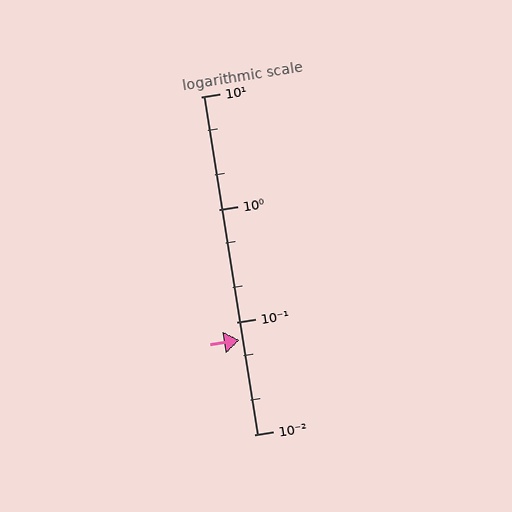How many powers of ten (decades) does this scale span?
The scale spans 3 decades, from 0.01 to 10.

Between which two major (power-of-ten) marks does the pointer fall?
The pointer is between 0.01 and 0.1.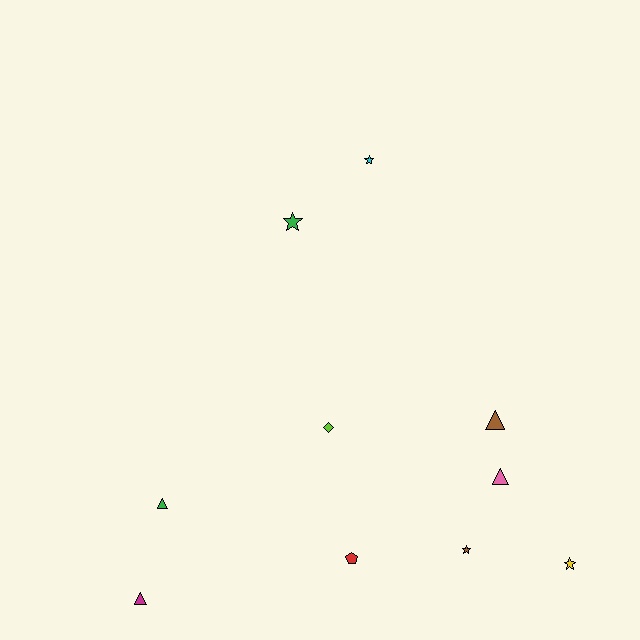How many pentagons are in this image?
There is 1 pentagon.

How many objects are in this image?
There are 10 objects.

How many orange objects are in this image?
There are no orange objects.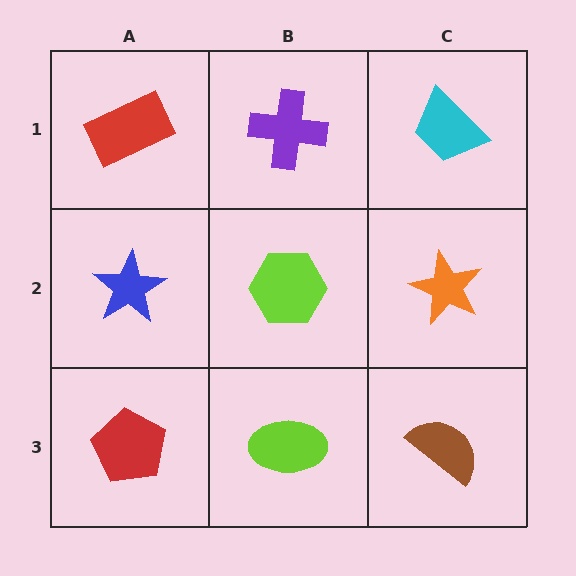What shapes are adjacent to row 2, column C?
A cyan trapezoid (row 1, column C), a brown semicircle (row 3, column C), a lime hexagon (row 2, column B).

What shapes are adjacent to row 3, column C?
An orange star (row 2, column C), a lime ellipse (row 3, column B).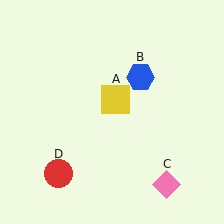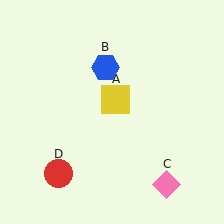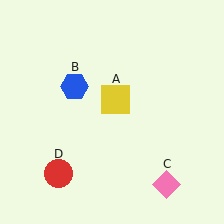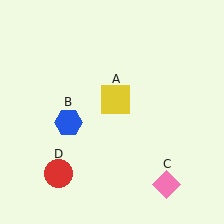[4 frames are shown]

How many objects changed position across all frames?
1 object changed position: blue hexagon (object B).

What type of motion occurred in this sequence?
The blue hexagon (object B) rotated counterclockwise around the center of the scene.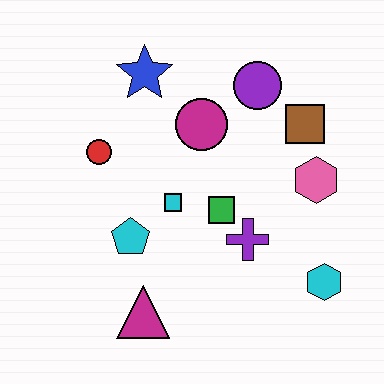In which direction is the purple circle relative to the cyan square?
The purple circle is above the cyan square.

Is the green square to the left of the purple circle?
Yes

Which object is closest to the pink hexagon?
The brown square is closest to the pink hexagon.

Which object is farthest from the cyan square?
The cyan hexagon is farthest from the cyan square.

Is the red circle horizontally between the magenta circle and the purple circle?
No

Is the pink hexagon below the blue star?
Yes